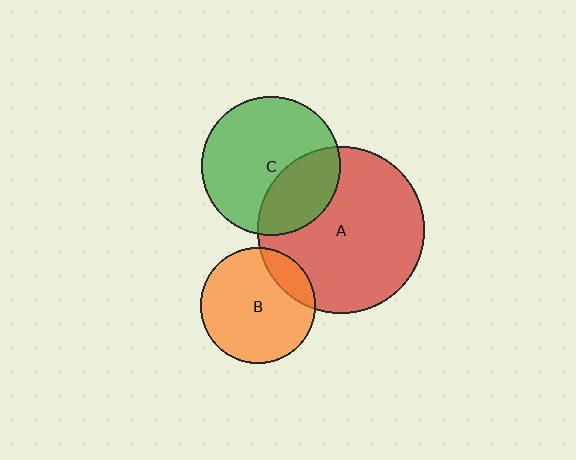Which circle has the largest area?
Circle A (red).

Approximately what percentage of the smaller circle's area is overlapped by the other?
Approximately 15%.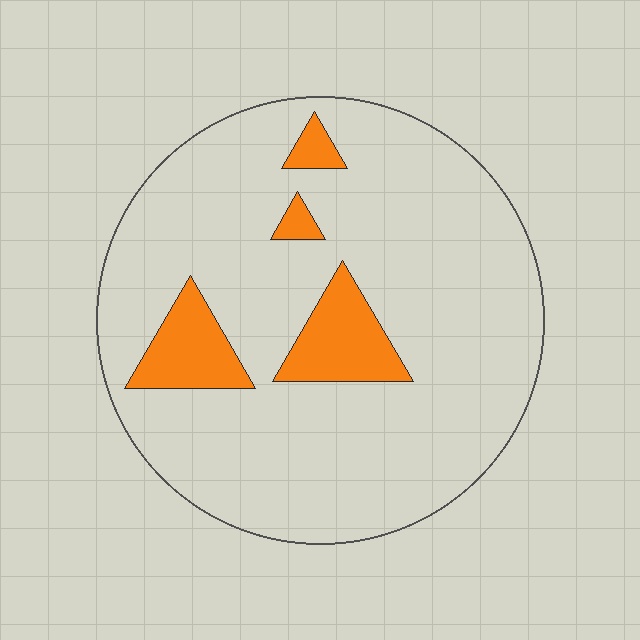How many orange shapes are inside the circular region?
4.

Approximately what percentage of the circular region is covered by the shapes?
Approximately 10%.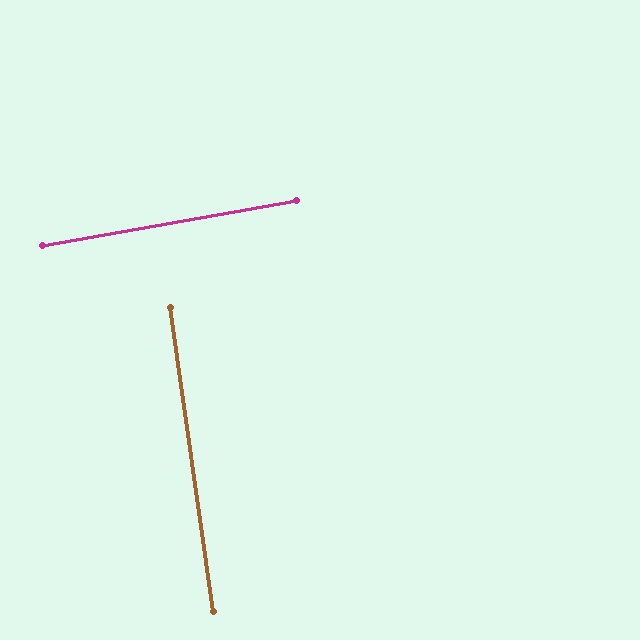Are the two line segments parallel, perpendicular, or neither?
Perpendicular — they meet at approximately 88°.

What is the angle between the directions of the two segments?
Approximately 88 degrees.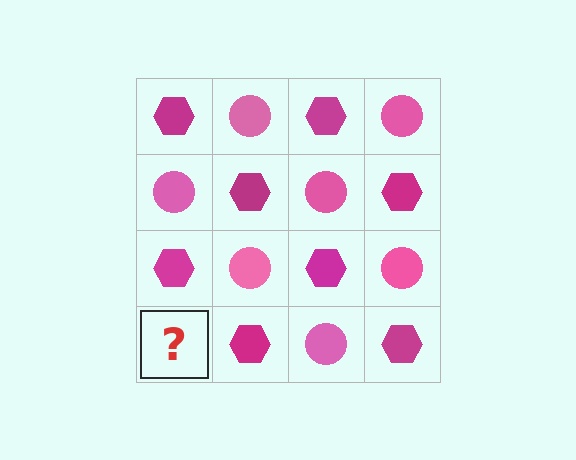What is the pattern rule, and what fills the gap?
The rule is that it alternates magenta hexagon and pink circle in a checkerboard pattern. The gap should be filled with a pink circle.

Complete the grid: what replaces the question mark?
The question mark should be replaced with a pink circle.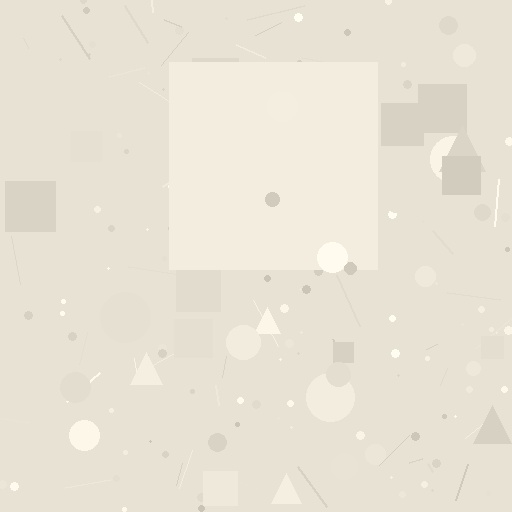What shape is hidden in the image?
A square is hidden in the image.